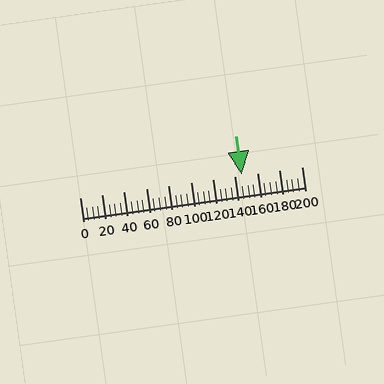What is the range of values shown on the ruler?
The ruler shows values from 0 to 200.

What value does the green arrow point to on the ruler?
The green arrow points to approximately 146.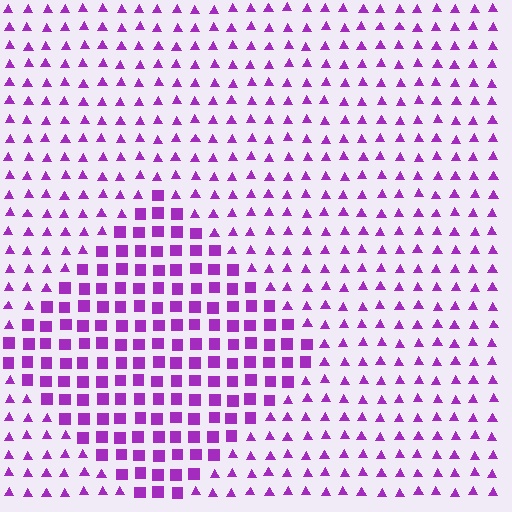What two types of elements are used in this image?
The image uses squares inside the diamond region and triangles outside it.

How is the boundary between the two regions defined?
The boundary is defined by a change in element shape: squares inside vs. triangles outside. All elements share the same color and spacing.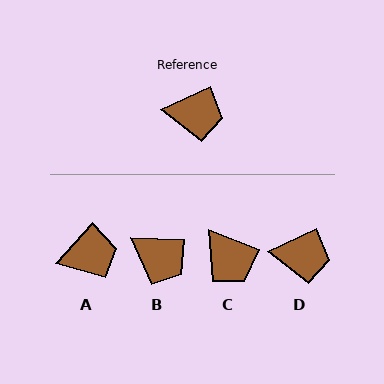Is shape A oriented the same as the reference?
No, it is off by about 23 degrees.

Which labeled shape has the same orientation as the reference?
D.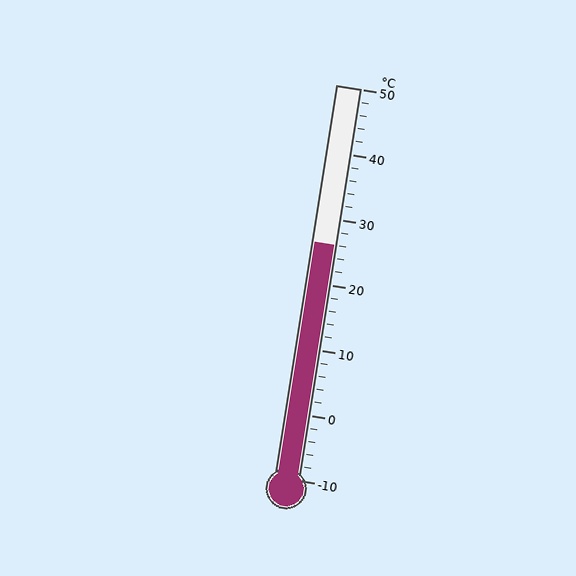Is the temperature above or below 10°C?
The temperature is above 10°C.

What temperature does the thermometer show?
The thermometer shows approximately 26°C.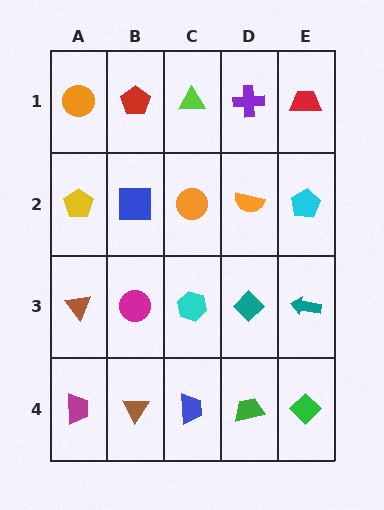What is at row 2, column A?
A yellow pentagon.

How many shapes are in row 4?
5 shapes.